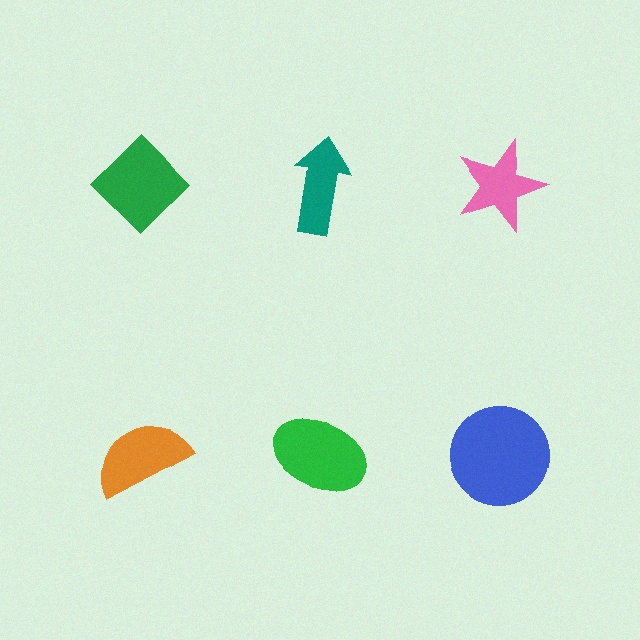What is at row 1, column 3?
A pink star.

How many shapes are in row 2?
3 shapes.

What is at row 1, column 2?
A teal arrow.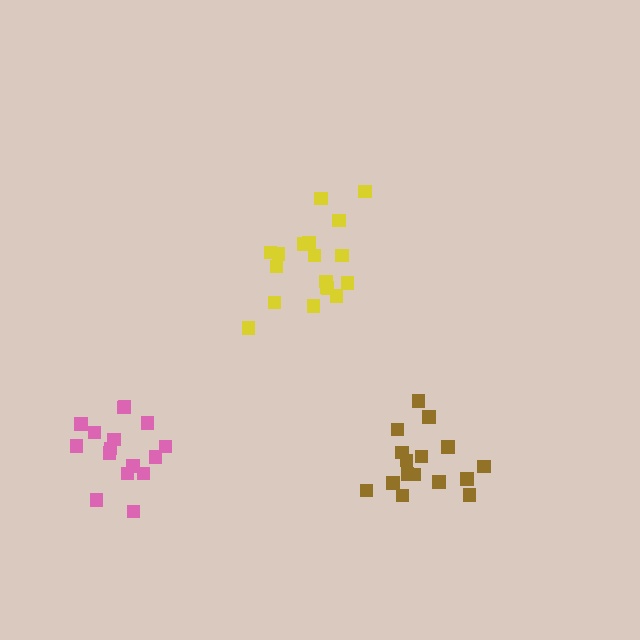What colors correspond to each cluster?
The clusters are colored: yellow, pink, brown.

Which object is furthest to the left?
The pink cluster is leftmost.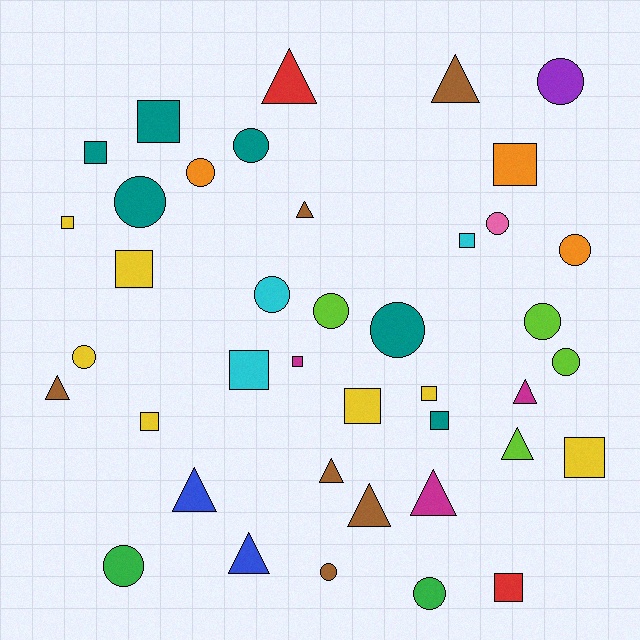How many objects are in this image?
There are 40 objects.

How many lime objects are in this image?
There are 4 lime objects.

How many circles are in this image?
There are 15 circles.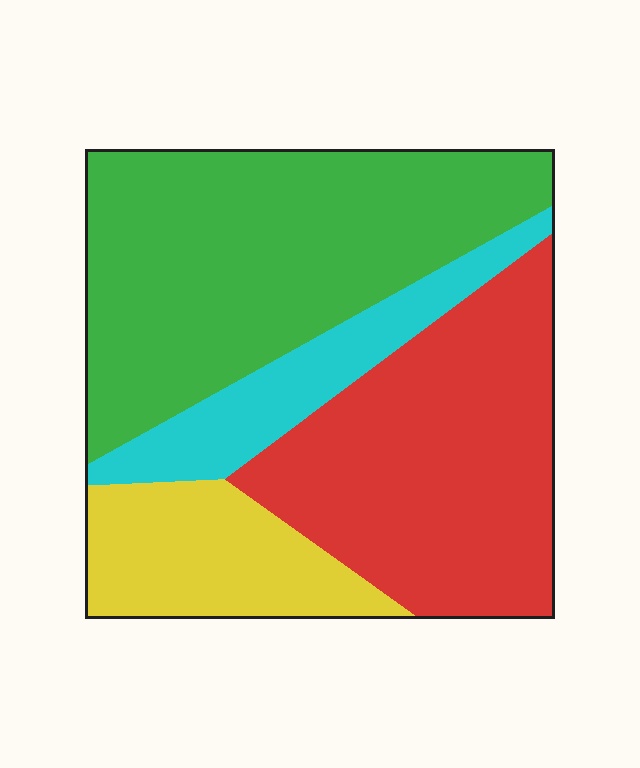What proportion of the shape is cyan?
Cyan covers about 10% of the shape.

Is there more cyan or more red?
Red.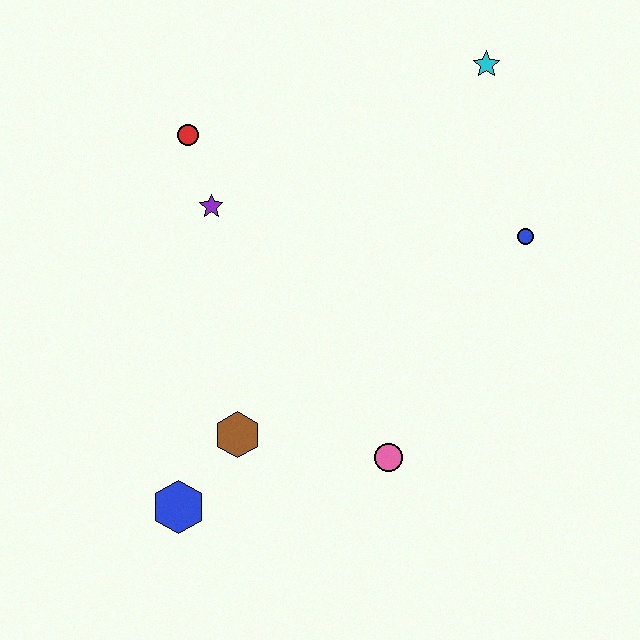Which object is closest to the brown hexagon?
The blue hexagon is closest to the brown hexagon.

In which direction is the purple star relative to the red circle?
The purple star is below the red circle.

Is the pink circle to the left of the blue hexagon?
No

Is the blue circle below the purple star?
Yes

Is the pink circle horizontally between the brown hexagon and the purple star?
No